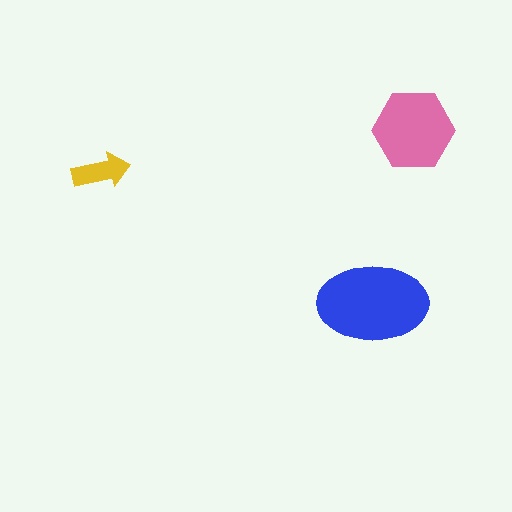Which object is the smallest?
The yellow arrow.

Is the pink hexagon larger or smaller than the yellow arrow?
Larger.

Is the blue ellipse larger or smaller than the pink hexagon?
Larger.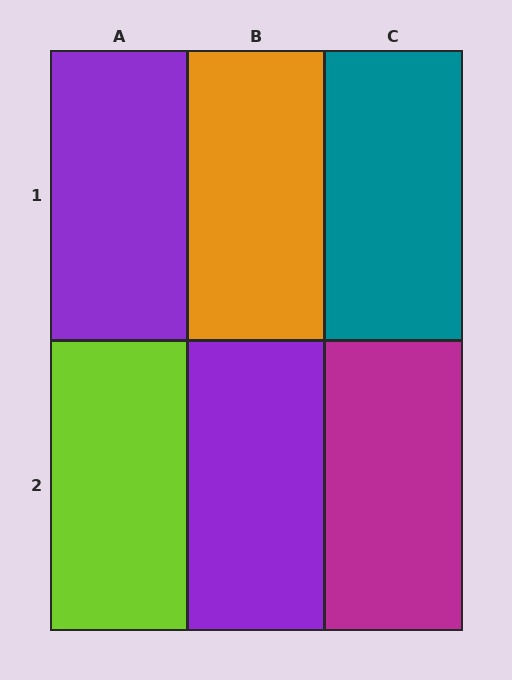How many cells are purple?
2 cells are purple.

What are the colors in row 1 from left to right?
Purple, orange, teal.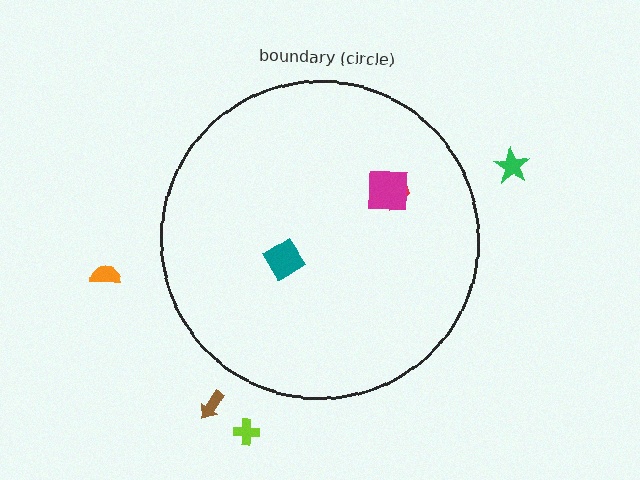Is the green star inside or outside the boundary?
Outside.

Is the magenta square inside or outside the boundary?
Inside.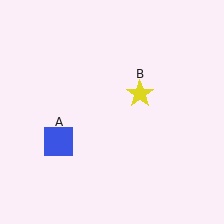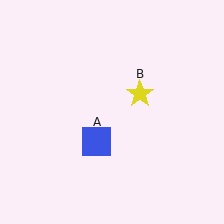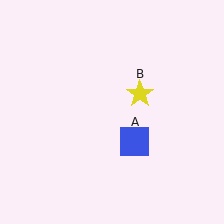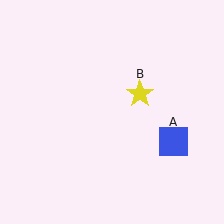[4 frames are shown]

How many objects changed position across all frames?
1 object changed position: blue square (object A).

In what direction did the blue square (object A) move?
The blue square (object A) moved right.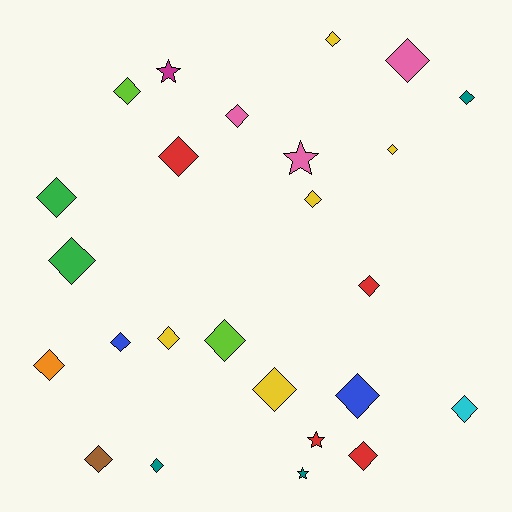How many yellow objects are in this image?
There are 5 yellow objects.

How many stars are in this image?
There are 4 stars.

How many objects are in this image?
There are 25 objects.